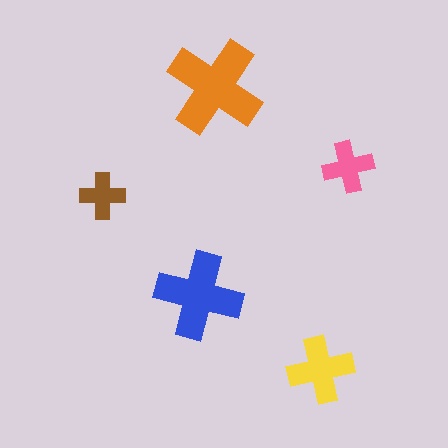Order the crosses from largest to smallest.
the orange one, the blue one, the yellow one, the pink one, the brown one.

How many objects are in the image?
There are 5 objects in the image.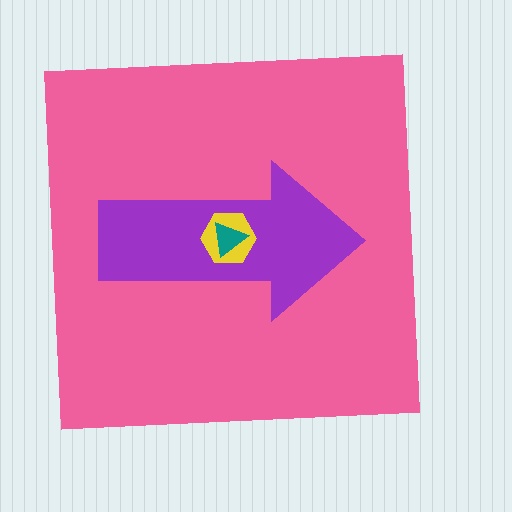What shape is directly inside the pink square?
The purple arrow.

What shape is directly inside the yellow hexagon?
The teal triangle.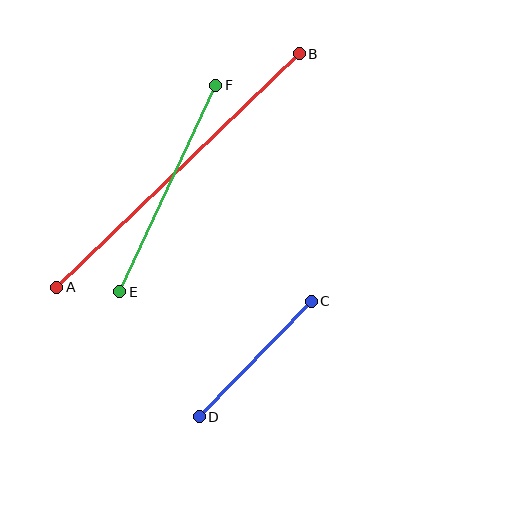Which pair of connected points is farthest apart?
Points A and B are farthest apart.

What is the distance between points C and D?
The distance is approximately 161 pixels.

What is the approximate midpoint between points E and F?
The midpoint is at approximately (168, 188) pixels.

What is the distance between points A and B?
The distance is approximately 336 pixels.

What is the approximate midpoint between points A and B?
The midpoint is at approximately (178, 170) pixels.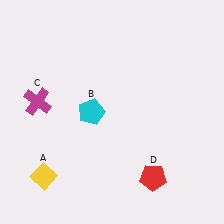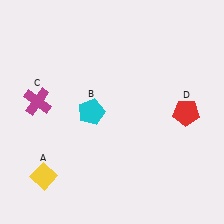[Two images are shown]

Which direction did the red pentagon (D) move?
The red pentagon (D) moved up.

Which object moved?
The red pentagon (D) moved up.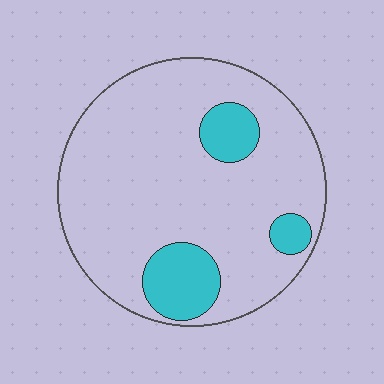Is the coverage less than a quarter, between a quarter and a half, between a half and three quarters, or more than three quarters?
Less than a quarter.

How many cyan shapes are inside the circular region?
3.